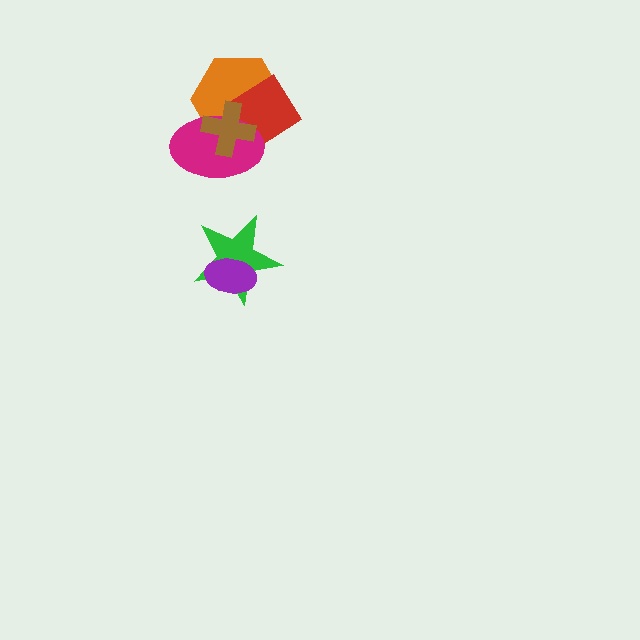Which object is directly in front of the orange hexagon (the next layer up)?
The red diamond is directly in front of the orange hexagon.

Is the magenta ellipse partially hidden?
Yes, it is partially covered by another shape.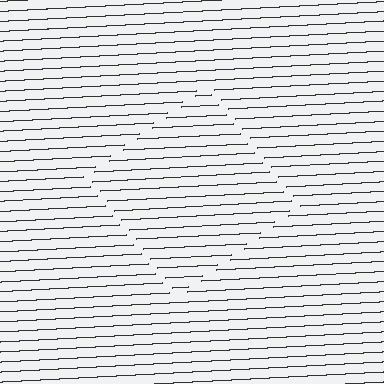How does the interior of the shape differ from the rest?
The interior of the shape contains the same grating, shifted by half a period — the contour is defined by the phase discontinuity where line-ends from the inner and outer gratings abut.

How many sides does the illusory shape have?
4 sides — the line-ends trace a square.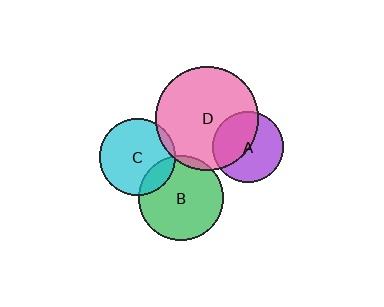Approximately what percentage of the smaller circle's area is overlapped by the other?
Approximately 15%.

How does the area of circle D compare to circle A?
Approximately 2.1 times.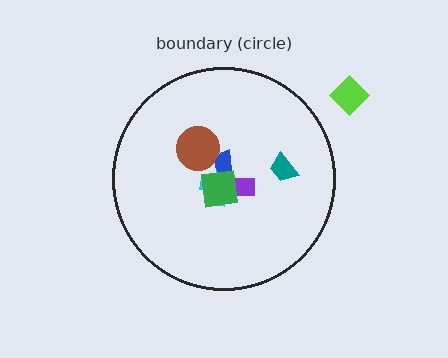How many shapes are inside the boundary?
6 inside, 1 outside.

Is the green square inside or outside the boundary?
Inside.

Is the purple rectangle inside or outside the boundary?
Inside.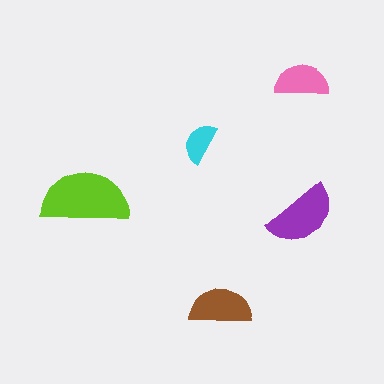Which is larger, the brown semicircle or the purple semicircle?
The purple one.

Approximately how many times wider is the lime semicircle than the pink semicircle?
About 1.5 times wider.